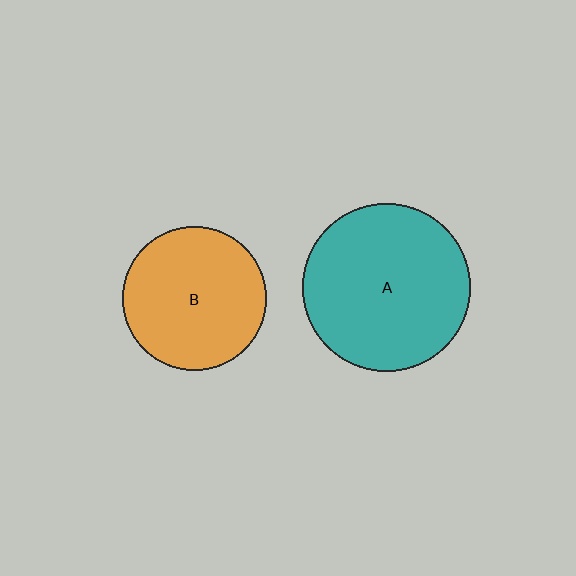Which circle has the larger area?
Circle A (teal).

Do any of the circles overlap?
No, none of the circles overlap.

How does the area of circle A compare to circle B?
Approximately 1.4 times.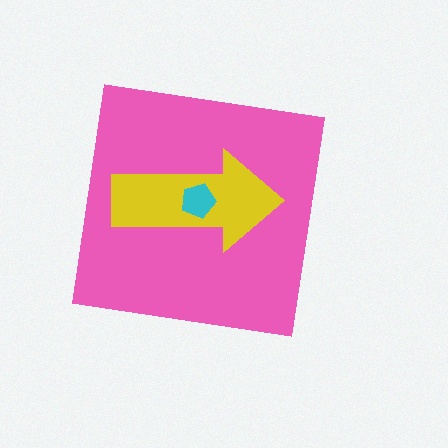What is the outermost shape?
The pink square.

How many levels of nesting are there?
3.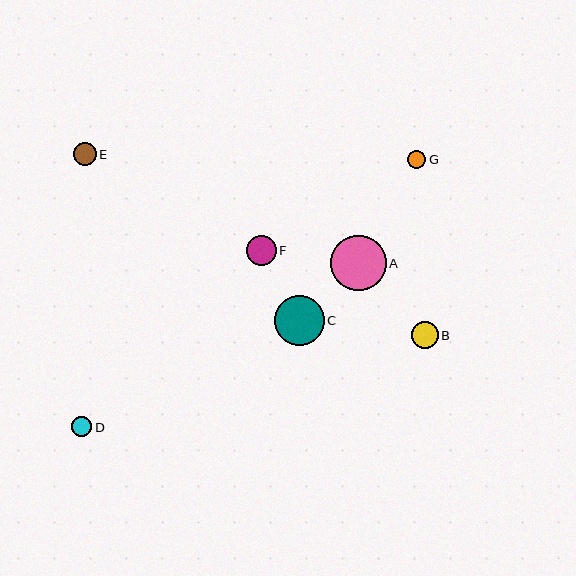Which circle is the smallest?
Circle G is the smallest with a size of approximately 18 pixels.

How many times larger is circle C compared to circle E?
Circle C is approximately 2.2 times the size of circle E.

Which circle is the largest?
Circle A is the largest with a size of approximately 56 pixels.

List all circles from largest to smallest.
From largest to smallest: A, C, F, B, E, D, G.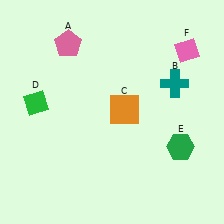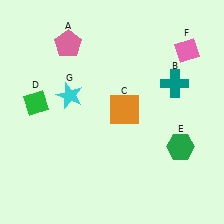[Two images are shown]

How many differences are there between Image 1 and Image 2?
There is 1 difference between the two images.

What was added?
A cyan star (G) was added in Image 2.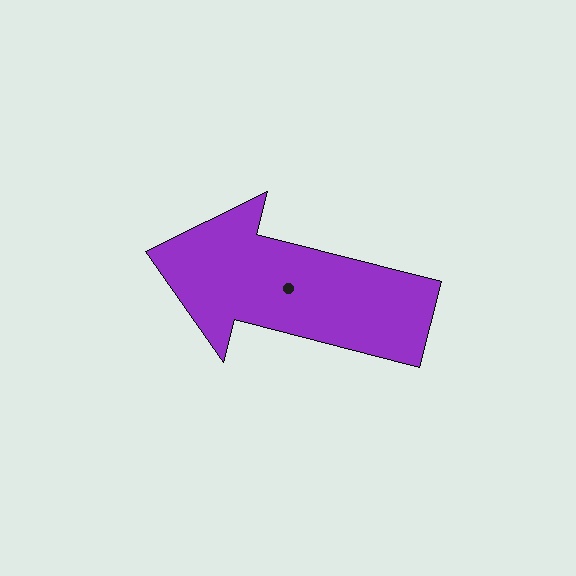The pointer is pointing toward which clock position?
Roughly 9 o'clock.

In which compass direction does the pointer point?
West.